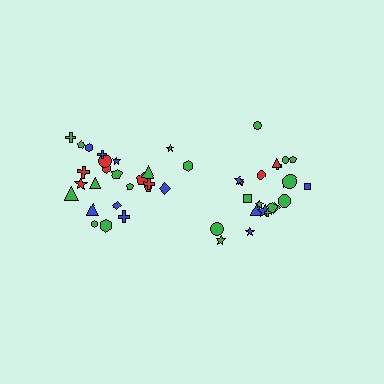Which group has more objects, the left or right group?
The left group.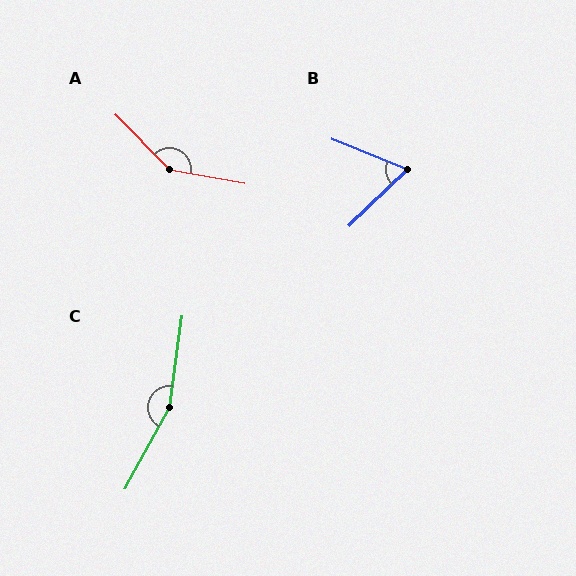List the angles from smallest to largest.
B (66°), A (145°), C (159°).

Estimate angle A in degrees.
Approximately 145 degrees.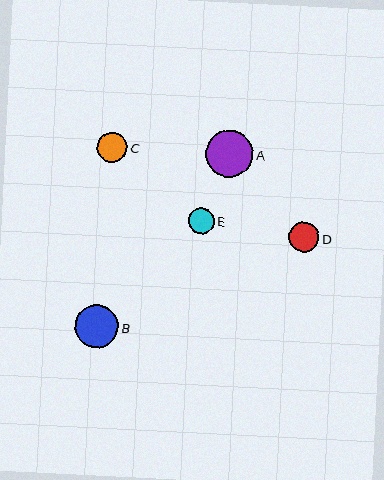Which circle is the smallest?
Circle E is the smallest with a size of approximately 26 pixels.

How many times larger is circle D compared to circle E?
Circle D is approximately 1.2 times the size of circle E.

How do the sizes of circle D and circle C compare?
Circle D and circle C are approximately the same size.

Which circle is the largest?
Circle A is the largest with a size of approximately 47 pixels.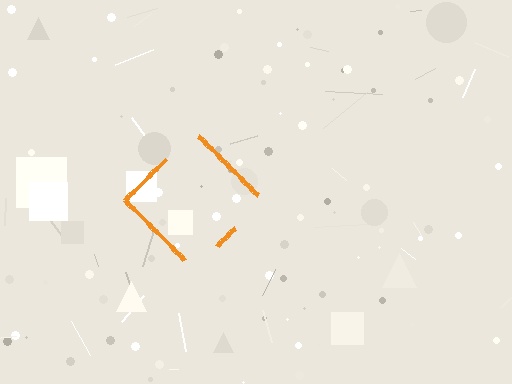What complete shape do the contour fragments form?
The contour fragments form a diamond.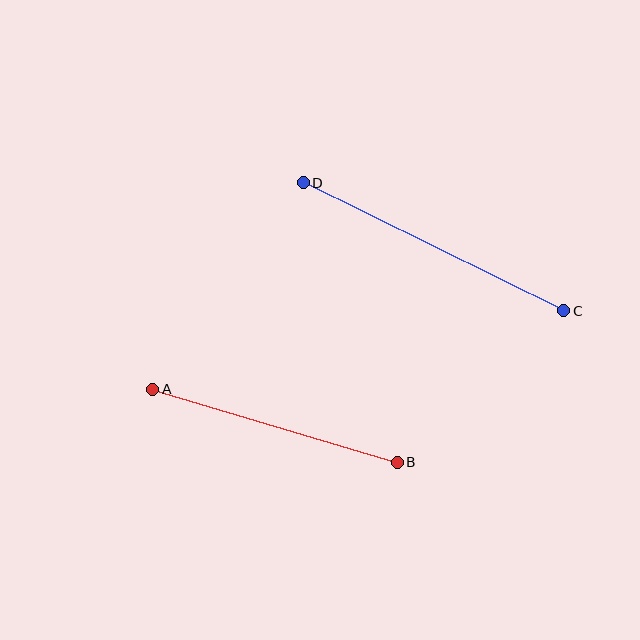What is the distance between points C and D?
The distance is approximately 290 pixels.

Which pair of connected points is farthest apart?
Points C and D are farthest apart.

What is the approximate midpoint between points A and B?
The midpoint is at approximately (275, 426) pixels.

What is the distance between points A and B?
The distance is approximately 255 pixels.